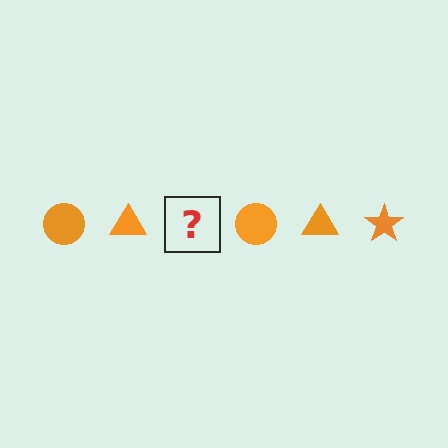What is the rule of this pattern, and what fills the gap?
The rule is that the pattern cycles through circle, triangle, star shapes in orange. The gap should be filled with an orange star.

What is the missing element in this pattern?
The missing element is an orange star.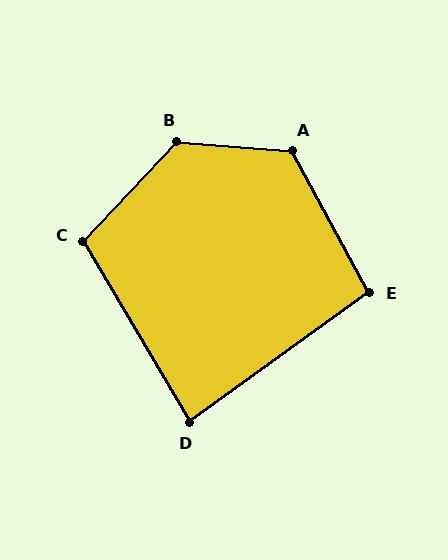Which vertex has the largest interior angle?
B, at approximately 129 degrees.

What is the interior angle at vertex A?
Approximately 123 degrees (obtuse).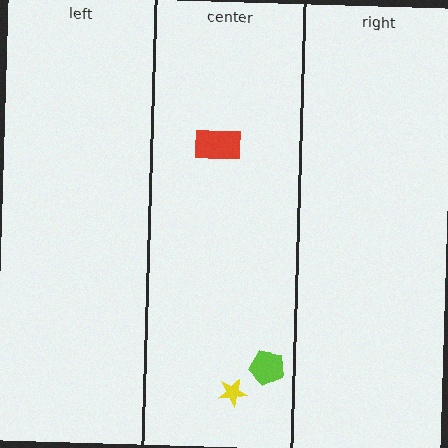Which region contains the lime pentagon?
The center region.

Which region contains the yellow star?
The center region.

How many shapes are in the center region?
3.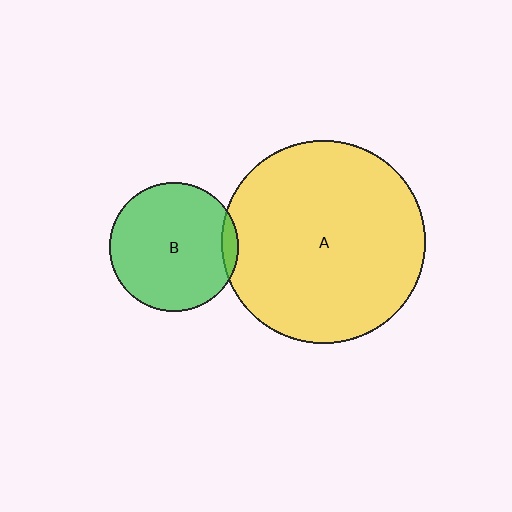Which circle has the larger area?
Circle A (yellow).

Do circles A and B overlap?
Yes.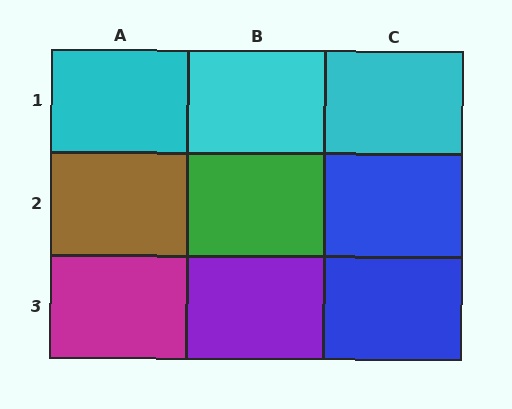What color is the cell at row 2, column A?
Brown.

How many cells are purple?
1 cell is purple.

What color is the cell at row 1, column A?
Cyan.